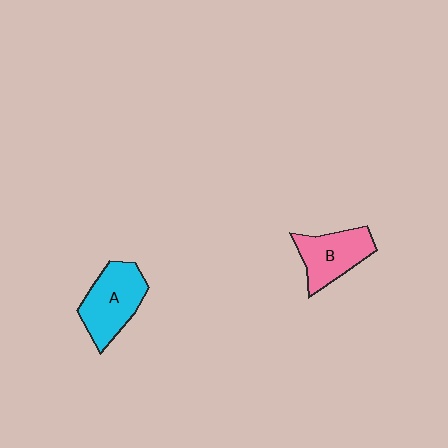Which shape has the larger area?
Shape A (cyan).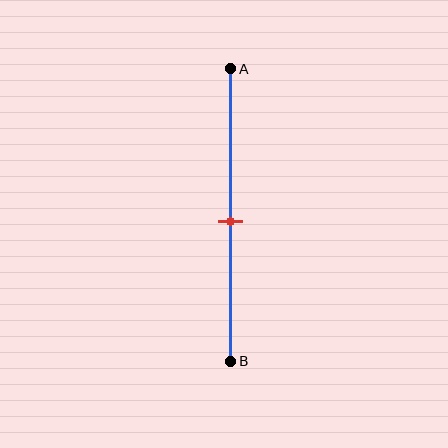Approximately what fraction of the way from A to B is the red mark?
The red mark is approximately 50% of the way from A to B.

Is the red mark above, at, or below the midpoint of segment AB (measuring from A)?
The red mark is approximately at the midpoint of segment AB.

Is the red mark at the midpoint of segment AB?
Yes, the mark is approximately at the midpoint.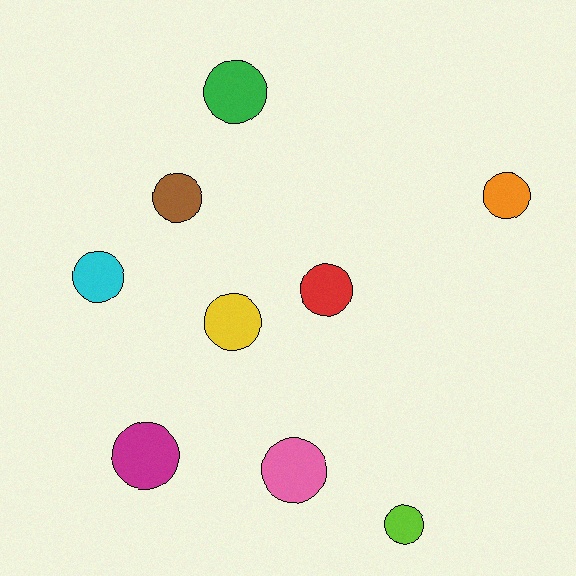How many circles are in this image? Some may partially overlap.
There are 9 circles.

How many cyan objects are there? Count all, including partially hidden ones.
There is 1 cyan object.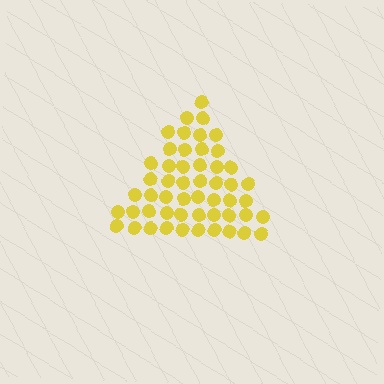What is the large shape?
The large shape is a triangle.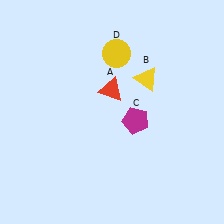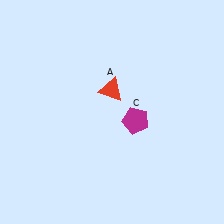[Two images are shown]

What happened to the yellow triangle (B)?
The yellow triangle (B) was removed in Image 2. It was in the top-right area of Image 1.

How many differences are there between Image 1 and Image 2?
There are 2 differences between the two images.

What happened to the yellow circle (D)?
The yellow circle (D) was removed in Image 2. It was in the top-right area of Image 1.